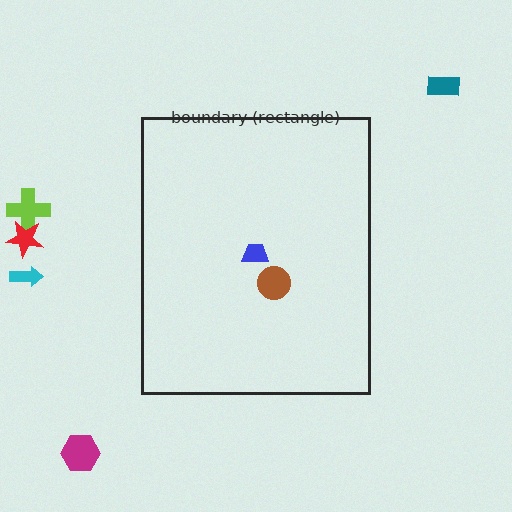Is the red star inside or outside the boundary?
Outside.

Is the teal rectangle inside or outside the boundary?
Outside.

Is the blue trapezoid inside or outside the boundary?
Inside.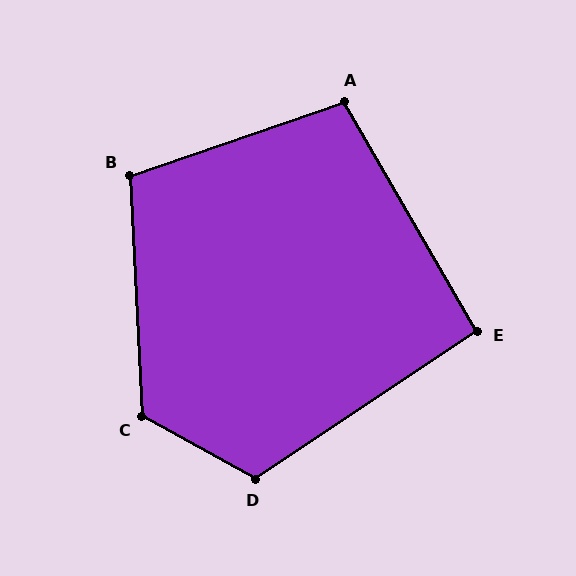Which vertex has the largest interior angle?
C, at approximately 122 degrees.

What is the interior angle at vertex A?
Approximately 101 degrees (obtuse).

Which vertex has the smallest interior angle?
E, at approximately 94 degrees.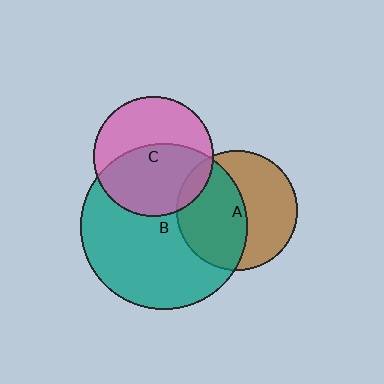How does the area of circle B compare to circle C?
Approximately 1.9 times.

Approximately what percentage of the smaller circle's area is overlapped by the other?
Approximately 10%.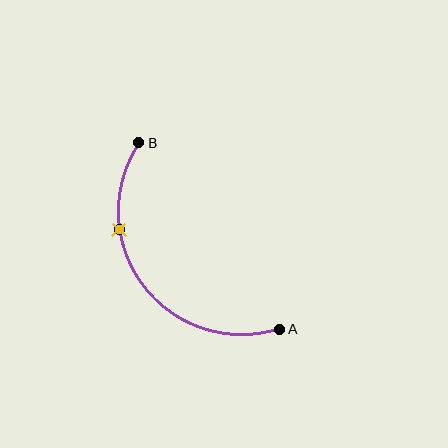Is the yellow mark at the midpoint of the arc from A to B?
No. The yellow mark lies on the arc but is closer to endpoint B. The arc midpoint would be at the point on the curve equidistant along the arc from both A and B.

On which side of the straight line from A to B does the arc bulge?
The arc bulges below and to the left of the straight line connecting A and B.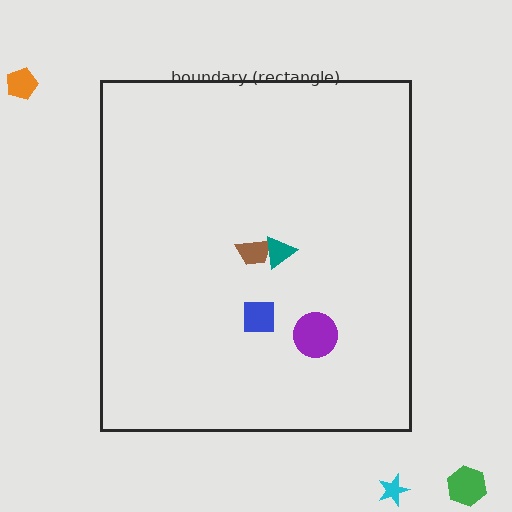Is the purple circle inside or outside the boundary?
Inside.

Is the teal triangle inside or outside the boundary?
Inside.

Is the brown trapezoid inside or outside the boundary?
Inside.